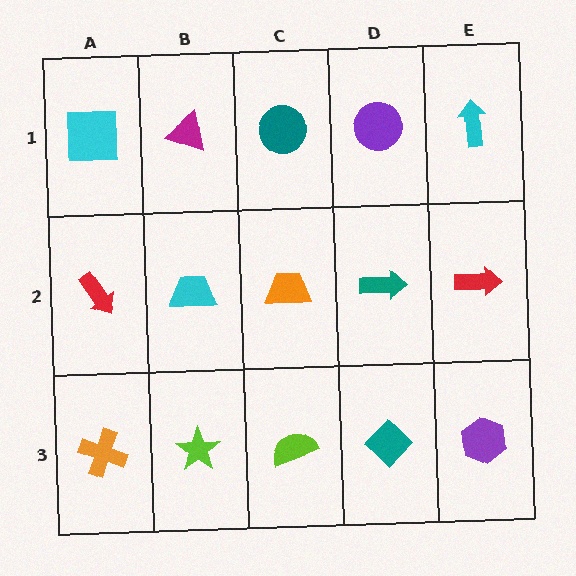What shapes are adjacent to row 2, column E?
A cyan arrow (row 1, column E), a purple hexagon (row 3, column E), a teal arrow (row 2, column D).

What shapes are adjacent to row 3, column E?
A red arrow (row 2, column E), a teal diamond (row 3, column D).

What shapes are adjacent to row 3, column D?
A teal arrow (row 2, column D), a lime semicircle (row 3, column C), a purple hexagon (row 3, column E).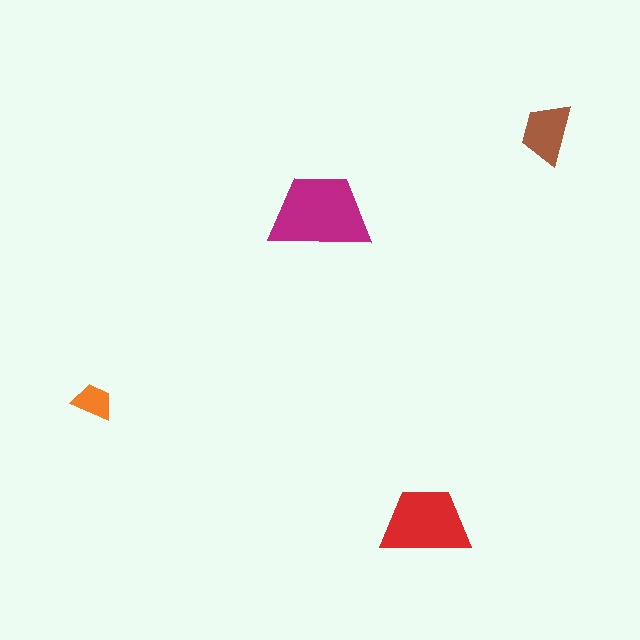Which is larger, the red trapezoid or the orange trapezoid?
The red one.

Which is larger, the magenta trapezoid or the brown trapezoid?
The magenta one.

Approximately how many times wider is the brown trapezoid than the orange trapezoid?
About 1.5 times wider.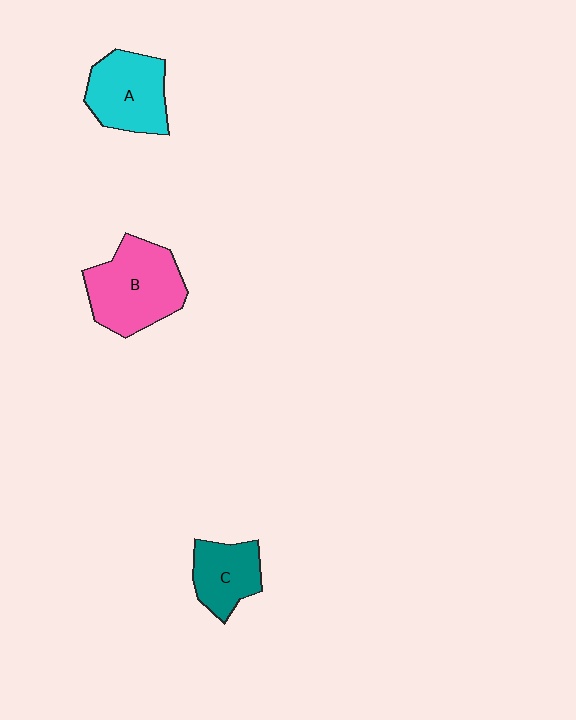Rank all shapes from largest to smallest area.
From largest to smallest: B (pink), A (cyan), C (teal).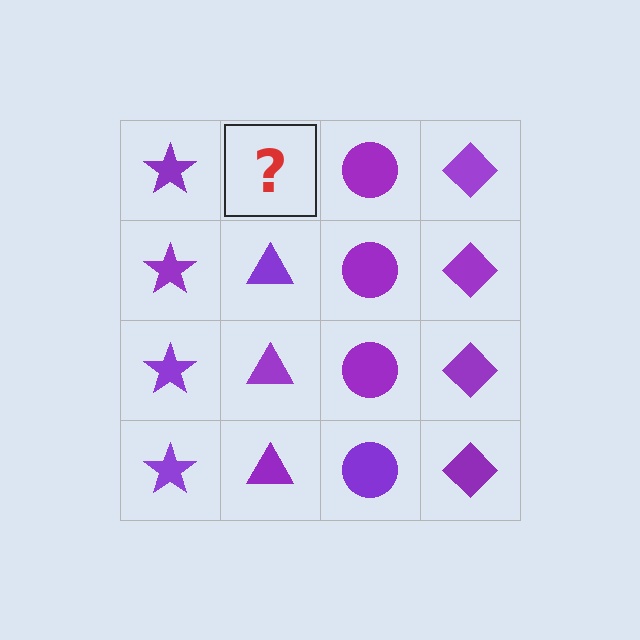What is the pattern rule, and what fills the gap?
The rule is that each column has a consistent shape. The gap should be filled with a purple triangle.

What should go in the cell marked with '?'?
The missing cell should contain a purple triangle.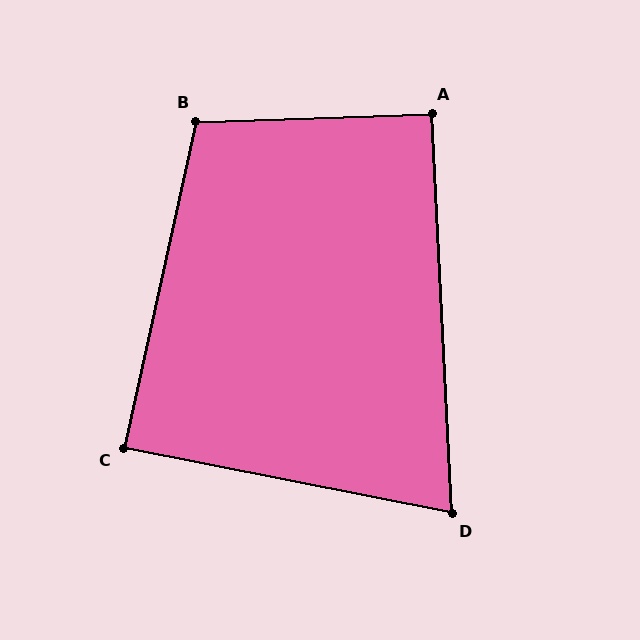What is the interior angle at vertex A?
Approximately 91 degrees (approximately right).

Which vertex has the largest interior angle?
B, at approximately 104 degrees.